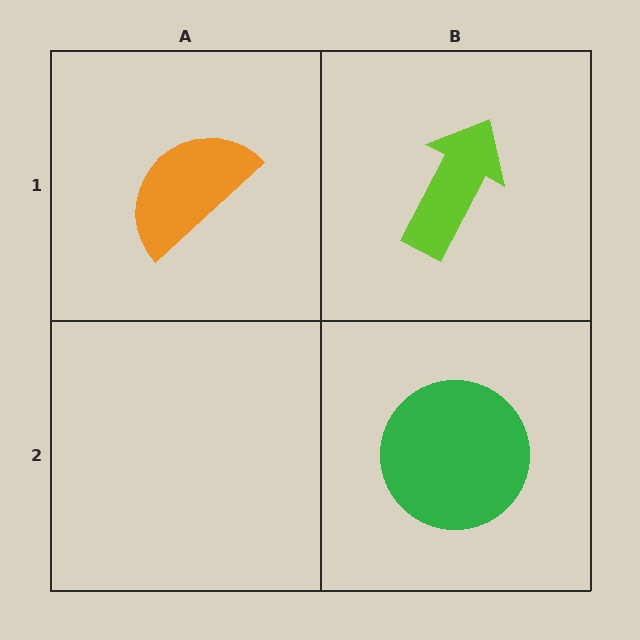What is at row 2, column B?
A green circle.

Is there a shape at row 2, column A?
No, that cell is empty.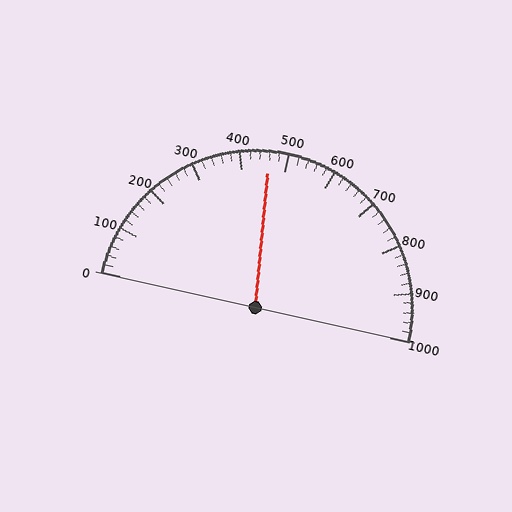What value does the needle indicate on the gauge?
The needle indicates approximately 460.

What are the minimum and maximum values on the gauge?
The gauge ranges from 0 to 1000.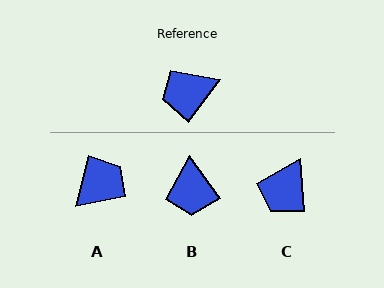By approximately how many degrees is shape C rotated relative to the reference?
Approximately 41 degrees counter-clockwise.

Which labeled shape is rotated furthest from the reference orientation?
A, about 157 degrees away.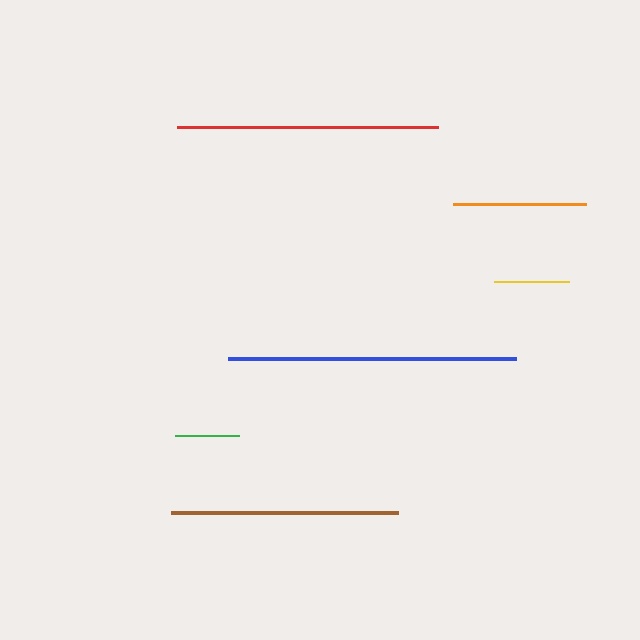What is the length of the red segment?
The red segment is approximately 261 pixels long.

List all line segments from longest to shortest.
From longest to shortest: blue, red, brown, orange, yellow, green.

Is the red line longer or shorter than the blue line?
The blue line is longer than the red line.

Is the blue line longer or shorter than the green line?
The blue line is longer than the green line.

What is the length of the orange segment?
The orange segment is approximately 133 pixels long.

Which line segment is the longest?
The blue line is the longest at approximately 287 pixels.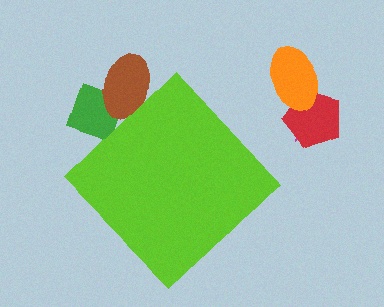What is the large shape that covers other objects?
A lime diamond.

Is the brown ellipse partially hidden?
Yes, the brown ellipse is partially hidden behind the lime diamond.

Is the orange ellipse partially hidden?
No, the orange ellipse is fully visible.